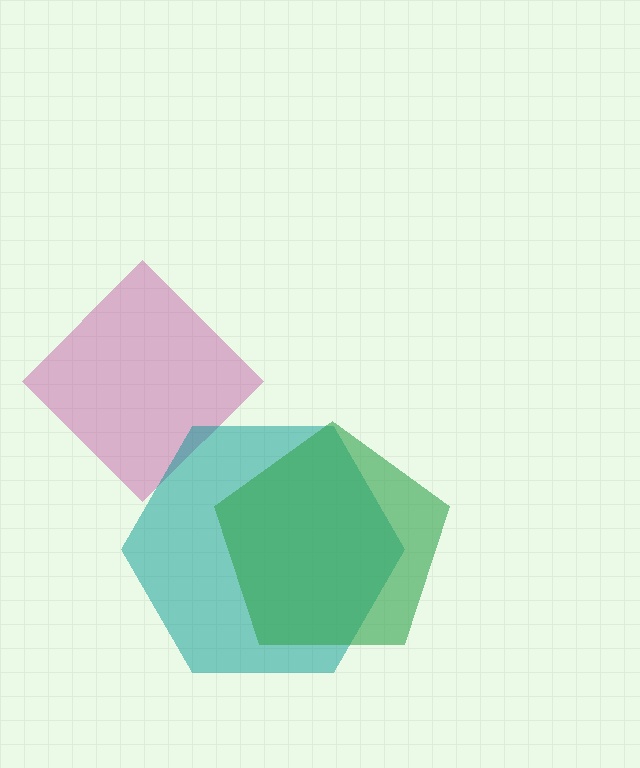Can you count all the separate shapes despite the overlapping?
Yes, there are 3 separate shapes.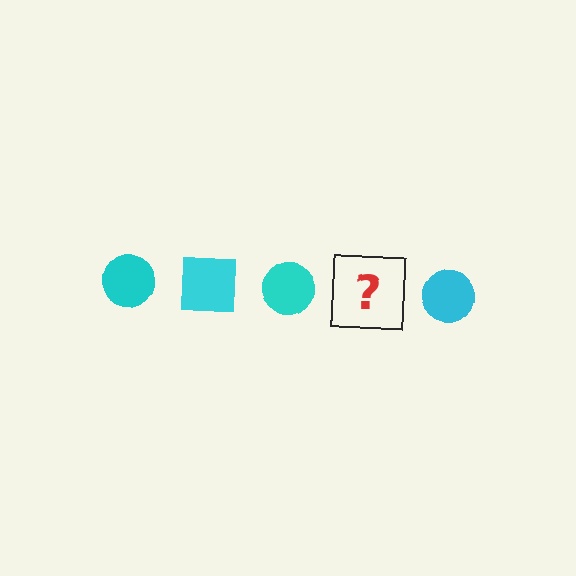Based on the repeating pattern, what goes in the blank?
The blank should be a cyan square.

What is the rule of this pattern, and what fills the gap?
The rule is that the pattern cycles through circle, square shapes in cyan. The gap should be filled with a cyan square.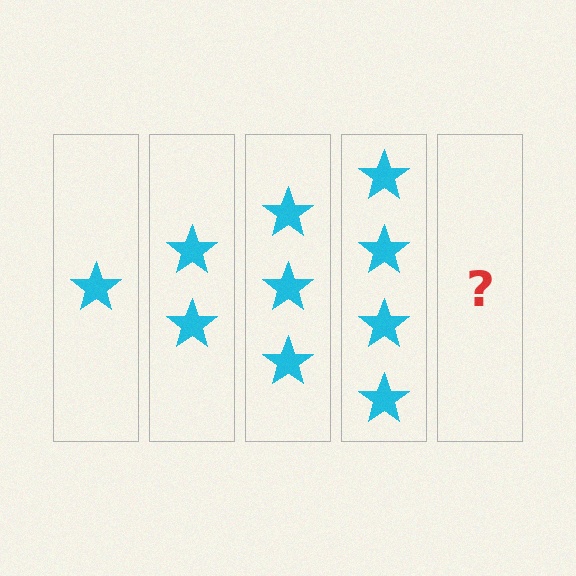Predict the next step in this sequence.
The next step is 5 stars.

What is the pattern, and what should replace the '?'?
The pattern is that each step adds one more star. The '?' should be 5 stars.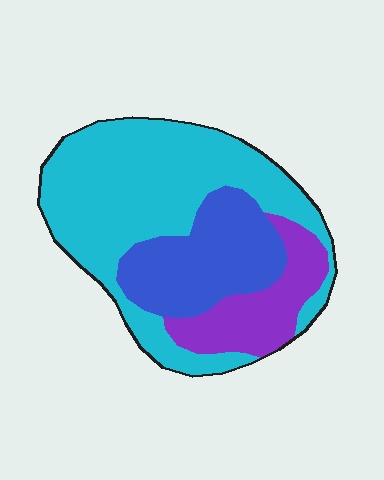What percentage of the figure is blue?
Blue takes up about one quarter (1/4) of the figure.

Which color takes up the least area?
Purple, at roughly 20%.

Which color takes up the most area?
Cyan, at roughly 55%.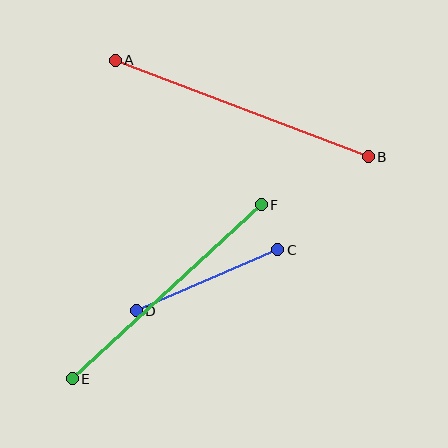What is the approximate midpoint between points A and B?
The midpoint is at approximately (242, 109) pixels.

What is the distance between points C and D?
The distance is approximately 154 pixels.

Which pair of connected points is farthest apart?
Points A and B are farthest apart.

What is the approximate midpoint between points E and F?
The midpoint is at approximately (167, 292) pixels.